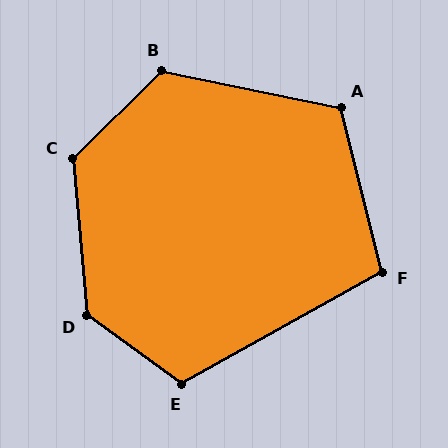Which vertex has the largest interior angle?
D, at approximately 131 degrees.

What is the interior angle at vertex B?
Approximately 124 degrees (obtuse).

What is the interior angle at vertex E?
Approximately 115 degrees (obtuse).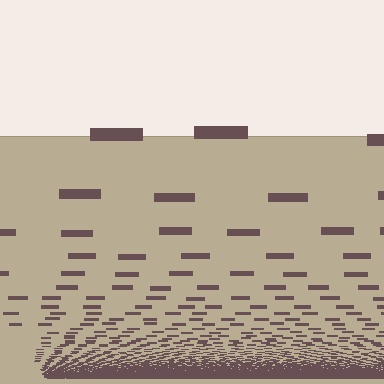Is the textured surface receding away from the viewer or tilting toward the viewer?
The surface appears to tilt toward the viewer. Texture elements get larger and sparser toward the top.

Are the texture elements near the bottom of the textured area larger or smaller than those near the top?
Smaller. The gradient is inverted — elements near the bottom are smaller and denser.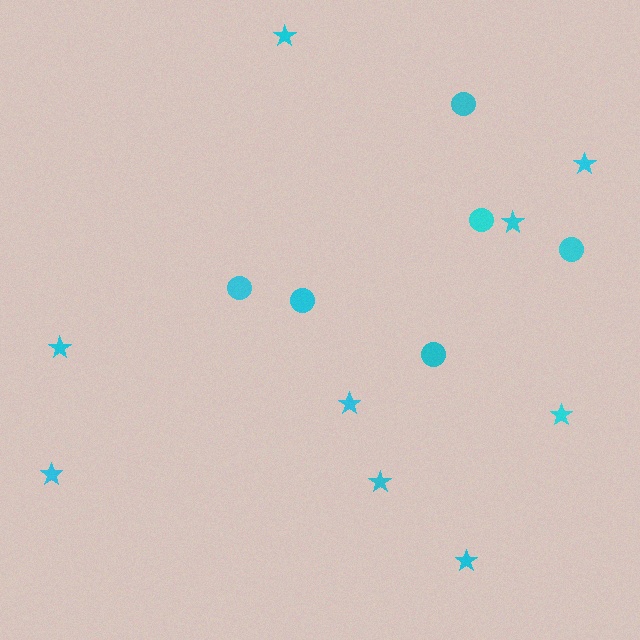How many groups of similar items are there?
There are 2 groups: one group of stars (9) and one group of circles (6).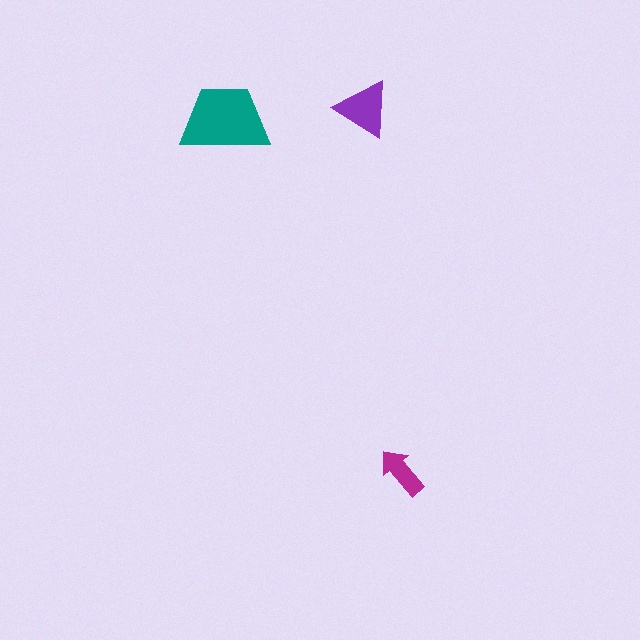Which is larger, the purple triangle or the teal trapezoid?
The teal trapezoid.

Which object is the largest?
The teal trapezoid.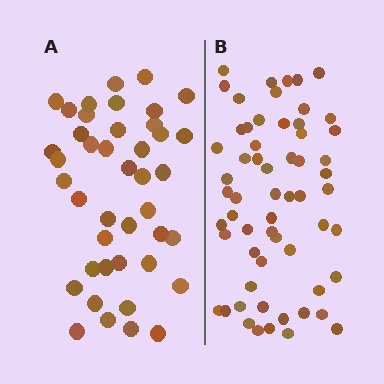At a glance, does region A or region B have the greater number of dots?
Region B (the right region) has more dots.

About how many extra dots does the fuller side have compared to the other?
Region B has approximately 20 more dots than region A.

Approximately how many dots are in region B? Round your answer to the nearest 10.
About 60 dots.